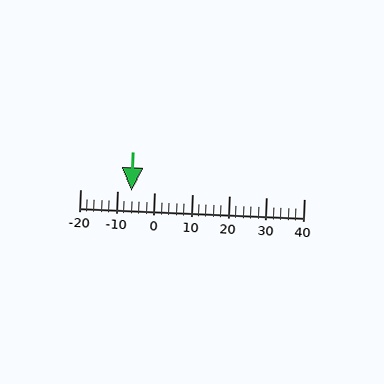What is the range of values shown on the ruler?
The ruler shows values from -20 to 40.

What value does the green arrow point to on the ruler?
The green arrow points to approximately -6.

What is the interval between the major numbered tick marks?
The major tick marks are spaced 10 units apart.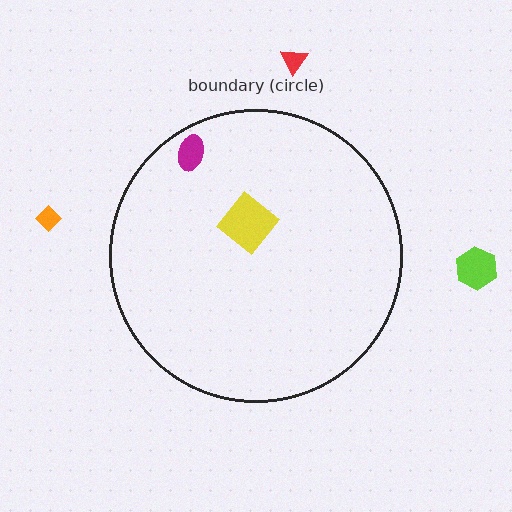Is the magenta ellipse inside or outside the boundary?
Inside.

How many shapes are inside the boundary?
2 inside, 3 outside.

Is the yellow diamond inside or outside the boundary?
Inside.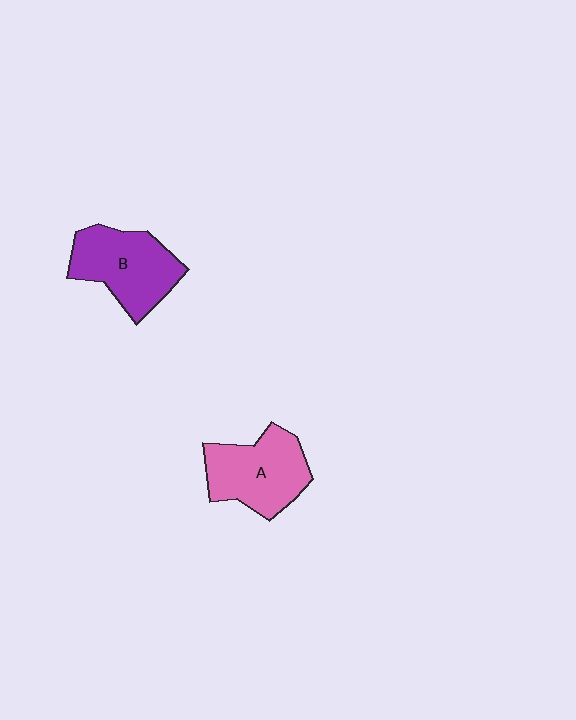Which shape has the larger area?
Shape B (purple).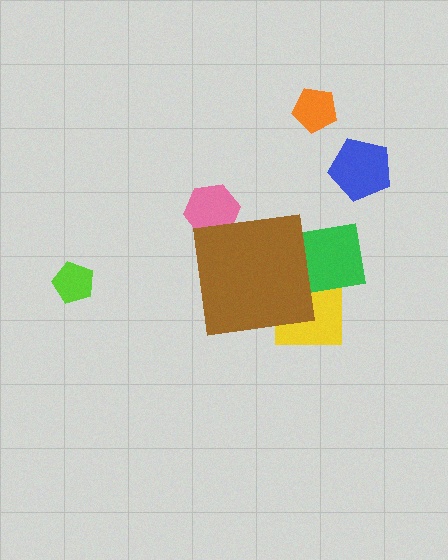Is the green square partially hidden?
Yes, the green square is partially hidden behind the brown square.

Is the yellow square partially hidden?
Yes, the yellow square is partially hidden behind the brown square.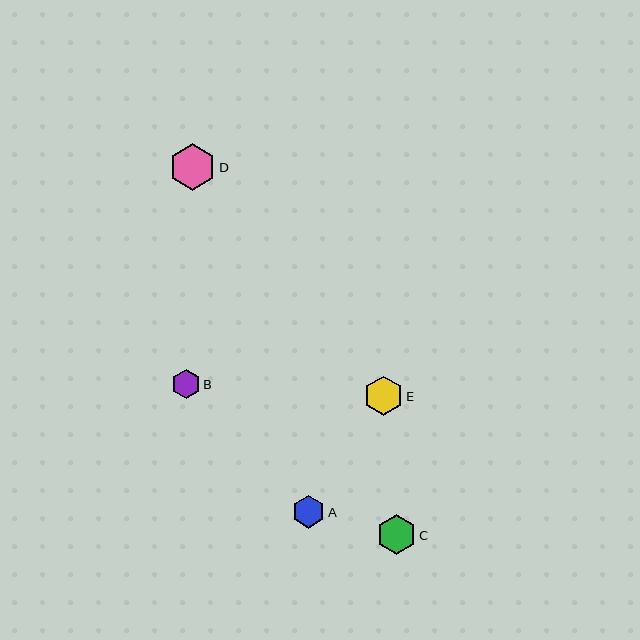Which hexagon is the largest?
Hexagon D is the largest with a size of approximately 46 pixels.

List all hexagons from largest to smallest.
From largest to smallest: D, C, E, A, B.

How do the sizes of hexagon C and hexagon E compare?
Hexagon C and hexagon E are approximately the same size.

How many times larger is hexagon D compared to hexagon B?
Hexagon D is approximately 1.6 times the size of hexagon B.